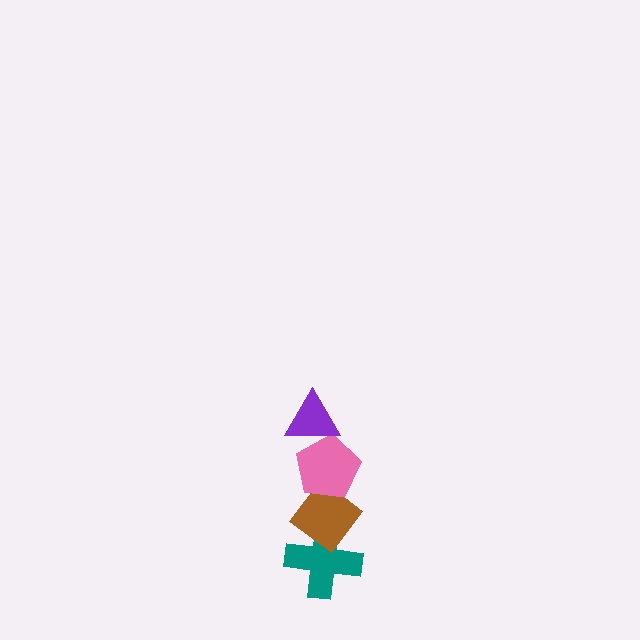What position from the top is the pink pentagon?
The pink pentagon is 2nd from the top.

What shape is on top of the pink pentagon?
The purple triangle is on top of the pink pentagon.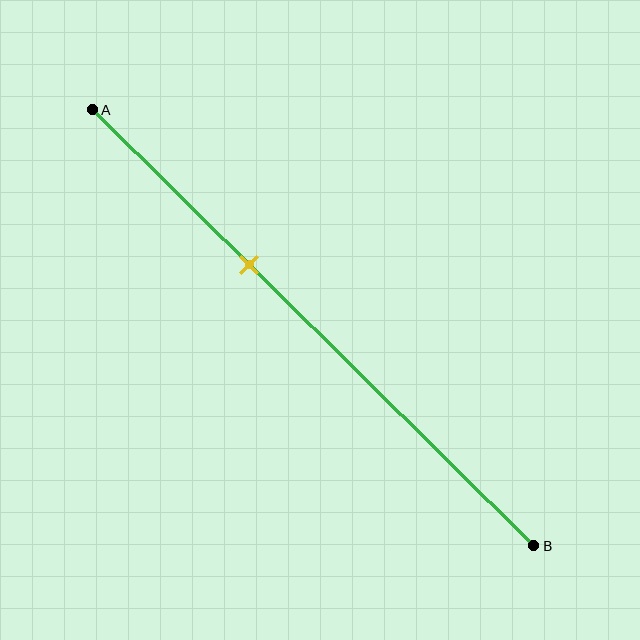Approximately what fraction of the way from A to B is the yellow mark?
The yellow mark is approximately 35% of the way from A to B.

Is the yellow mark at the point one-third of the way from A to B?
Yes, the mark is approximately at the one-third point.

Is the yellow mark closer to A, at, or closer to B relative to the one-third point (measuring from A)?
The yellow mark is approximately at the one-third point of segment AB.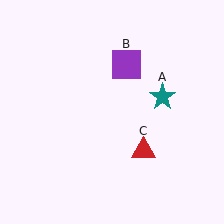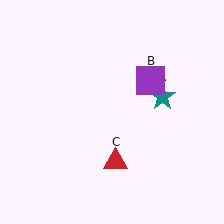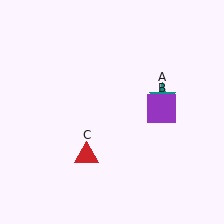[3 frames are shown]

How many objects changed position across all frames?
2 objects changed position: purple square (object B), red triangle (object C).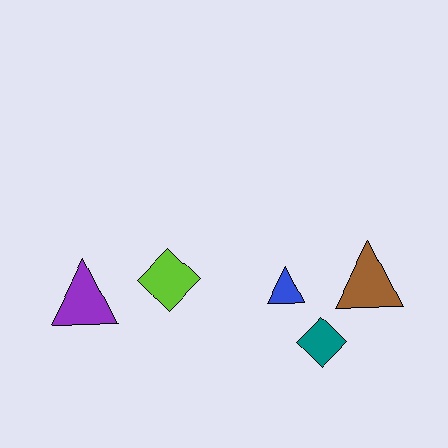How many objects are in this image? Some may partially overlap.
There are 5 objects.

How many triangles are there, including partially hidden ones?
There are 3 triangles.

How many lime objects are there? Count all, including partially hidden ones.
There is 1 lime object.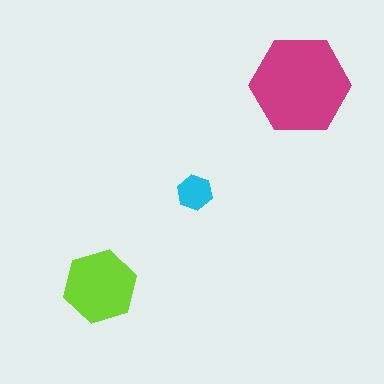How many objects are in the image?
There are 3 objects in the image.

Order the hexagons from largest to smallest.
the magenta one, the lime one, the cyan one.